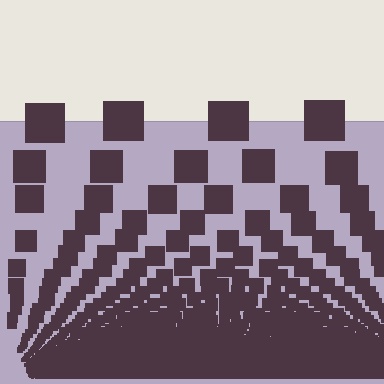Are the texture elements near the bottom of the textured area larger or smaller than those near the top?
Smaller. The gradient is inverted — elements near the bottom are smaller and denser.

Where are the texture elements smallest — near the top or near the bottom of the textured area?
Near the bottom.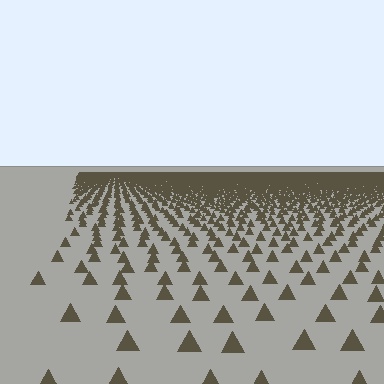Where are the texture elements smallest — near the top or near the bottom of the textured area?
Near the top.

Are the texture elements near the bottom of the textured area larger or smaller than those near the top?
Larger. Near the bottom, elements are closer to the viewer and appear at a bigger on-screen size.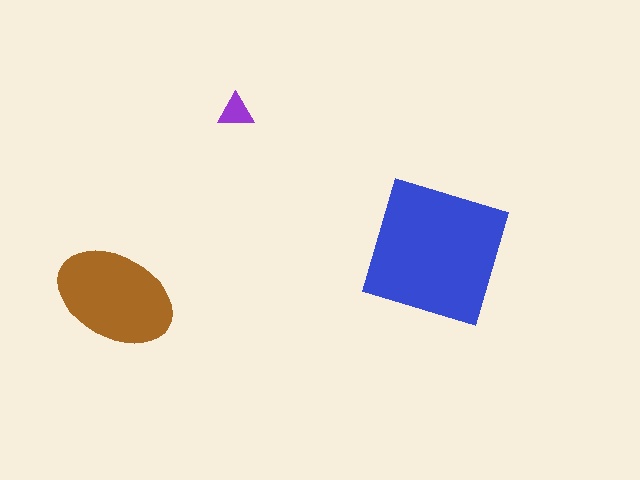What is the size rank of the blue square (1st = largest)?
1st.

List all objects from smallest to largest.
The purple triangle, the brown ellipse, the blue square.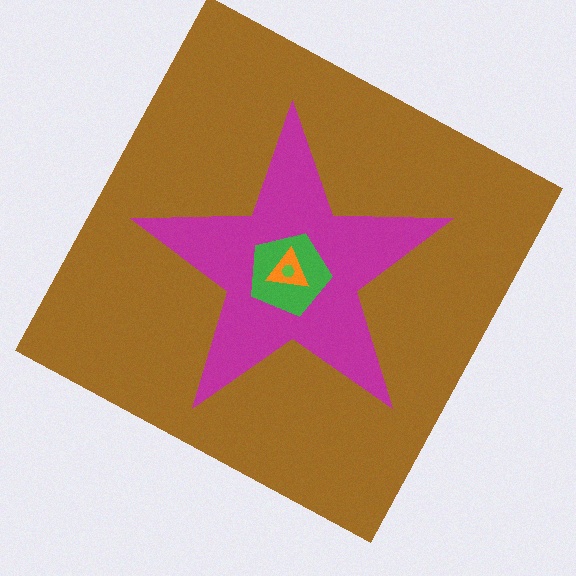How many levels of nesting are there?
5.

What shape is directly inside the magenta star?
The green pentagon.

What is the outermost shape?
The brown square.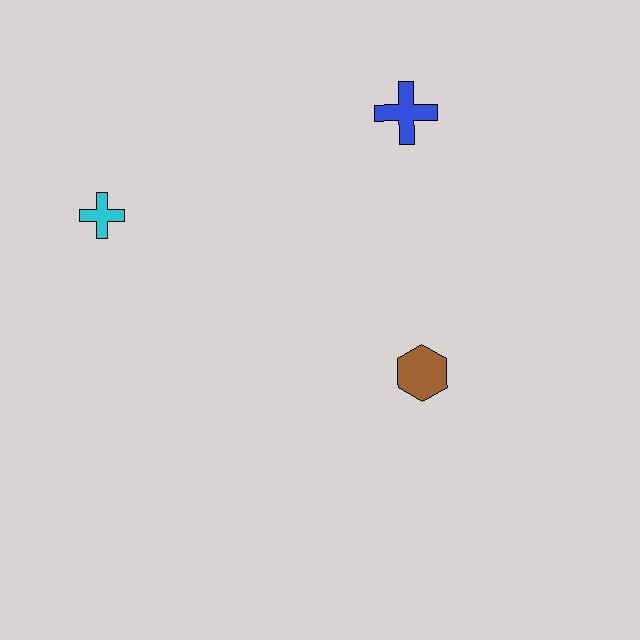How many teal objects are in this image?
There are no teal objects.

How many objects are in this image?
There are 3 objects.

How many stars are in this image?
There are no stars.